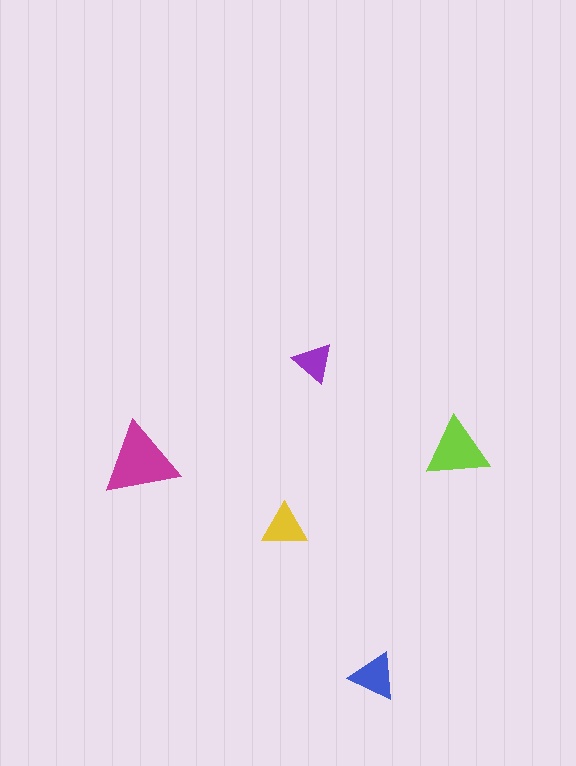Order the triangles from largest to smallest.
the magenta one, the lime one, the blue one, the yellow one, the purple one.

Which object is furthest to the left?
The magenta triangle is leftmost.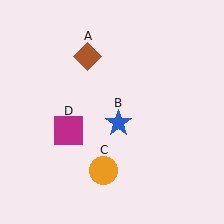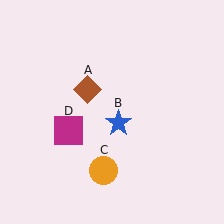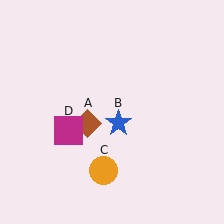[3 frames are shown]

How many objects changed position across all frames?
1 object changed position: brown diamond (object A).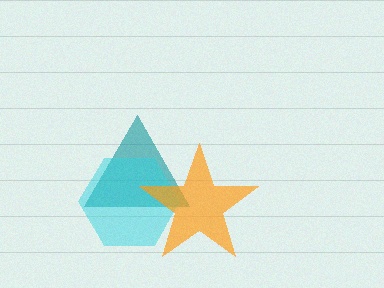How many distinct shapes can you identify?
There are 3 distinct shapes: a teal triangle, a cyan hexagon, an orange star.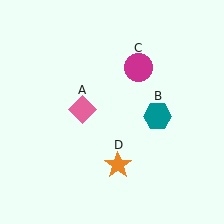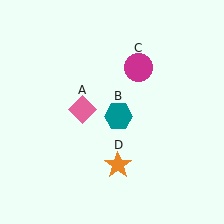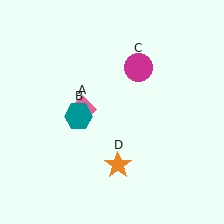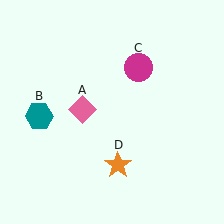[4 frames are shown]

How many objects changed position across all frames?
1 object changed position: teal hexagon (object B).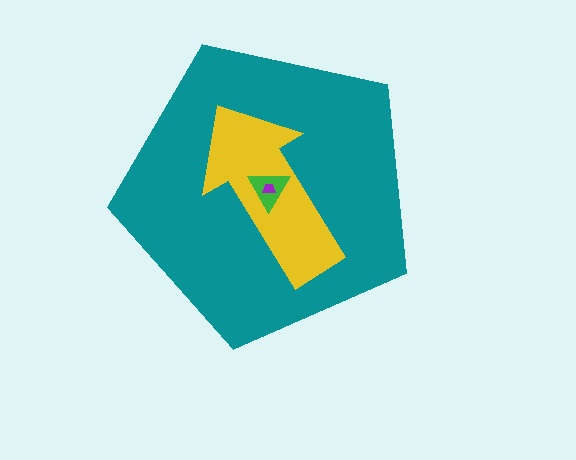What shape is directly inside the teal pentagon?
The yellow arrow.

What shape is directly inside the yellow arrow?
The green triangle.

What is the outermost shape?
The teal pentagon.